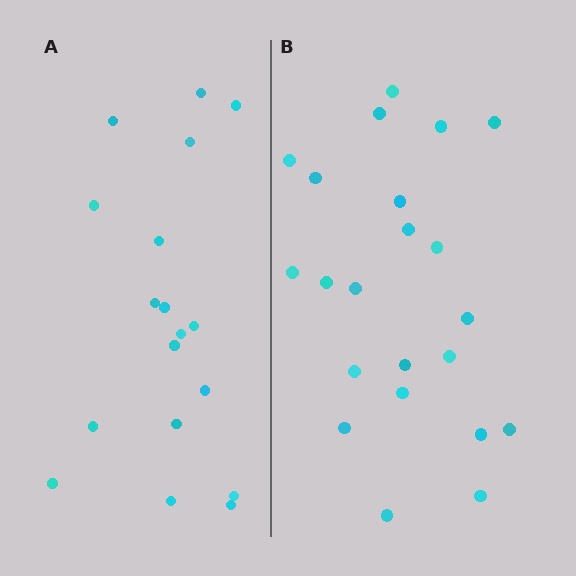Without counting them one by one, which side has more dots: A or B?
Region B (the right region) has more dots.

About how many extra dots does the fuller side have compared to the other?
Region B has about 4 more dots than region A.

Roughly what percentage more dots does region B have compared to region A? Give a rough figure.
About 20% more.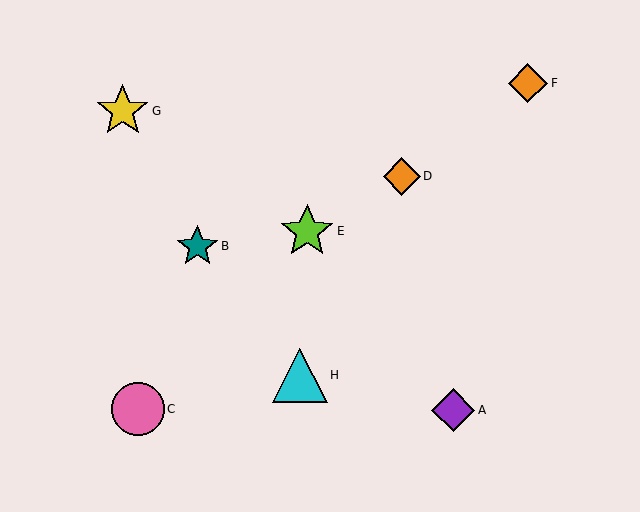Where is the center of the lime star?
The center of the lime star is at (307, 231).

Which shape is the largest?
The cyan triangle (labeled H) is the largest.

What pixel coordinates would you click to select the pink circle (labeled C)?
Click at (138, 409) to select the pink circle C.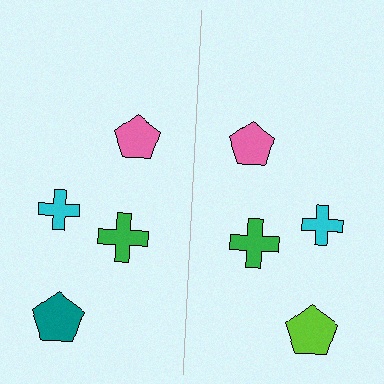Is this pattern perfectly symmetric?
No, the pattern is not perfectly symmetric. The lime pentagon on the right side breaks the symmetry — its mirror counterpart is teal.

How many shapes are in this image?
There are 8 shapes in this image.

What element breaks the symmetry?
The lime pentagon on the right side breaks the symmetry — its mirror counterpart is teal.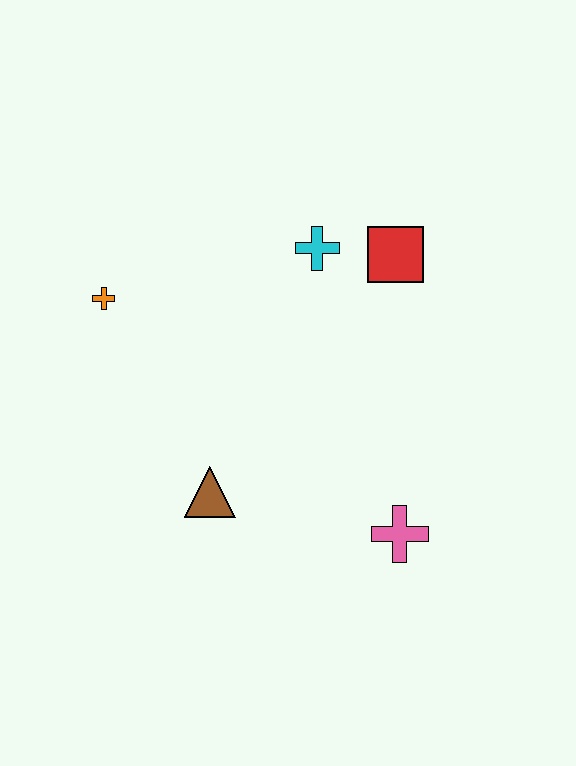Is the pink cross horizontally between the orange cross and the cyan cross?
No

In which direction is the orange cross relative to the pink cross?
The orange cross is to the left of the pink cross.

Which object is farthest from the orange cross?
The pink cross is farthest from the orange cross.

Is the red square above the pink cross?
Yes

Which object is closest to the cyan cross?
The red square is closest to the cyan cross.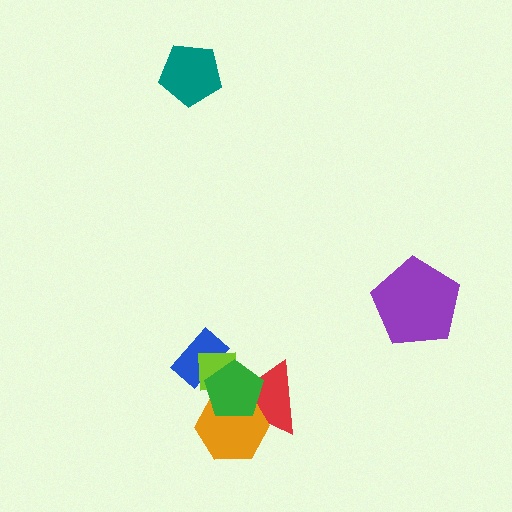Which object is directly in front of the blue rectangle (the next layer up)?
The lime square is directly in front of the blue rectangle.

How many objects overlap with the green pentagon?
4 objects overlap with the green pentagon.